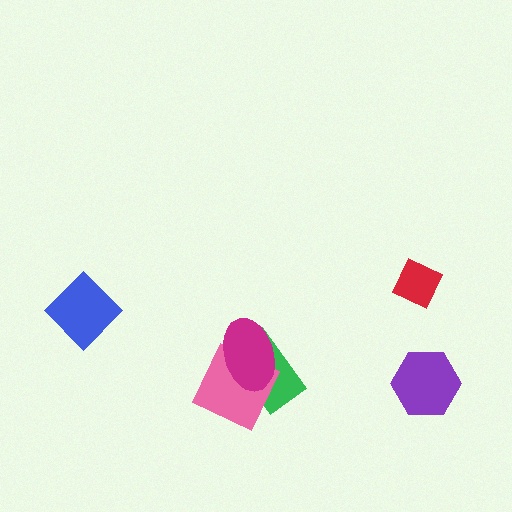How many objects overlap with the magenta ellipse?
2 objects overlap with the magenta ellipse.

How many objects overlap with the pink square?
2 objects overlap with the pink square.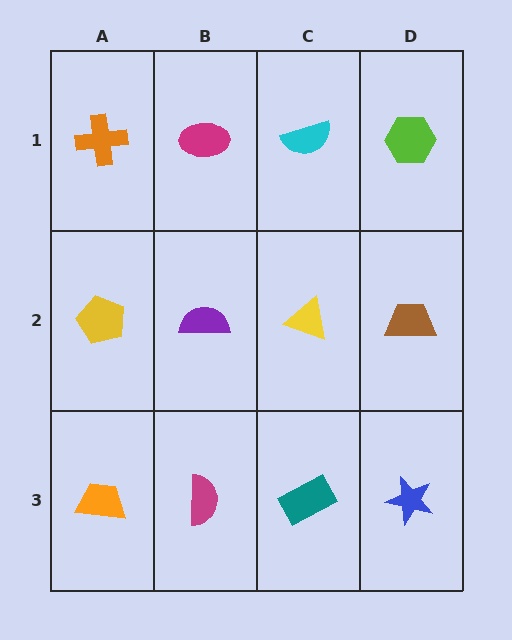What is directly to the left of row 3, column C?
A magenta semicircle.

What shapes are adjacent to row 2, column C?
A cyan semicircle (row 1, column C), a teal rectangle (row 3, column C), a purple semicircle (row 2, column B), a brown trapezoid (row 2, column D).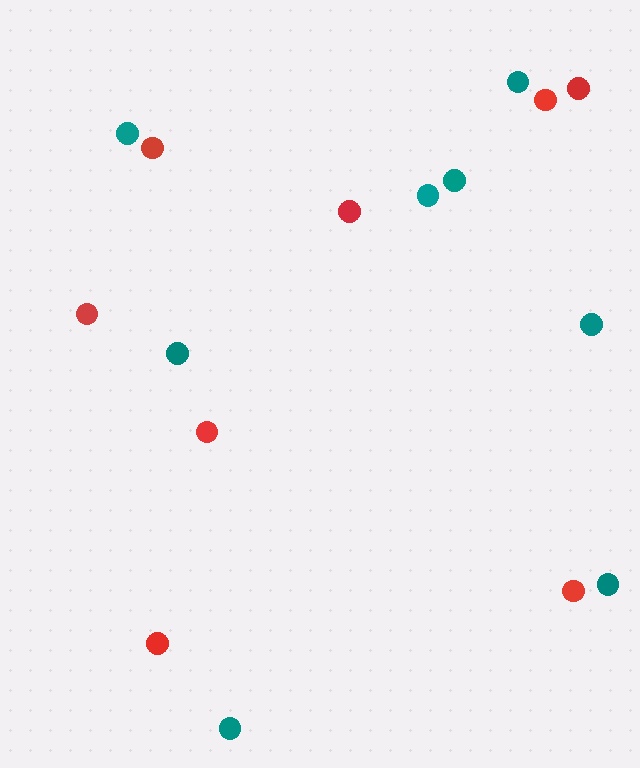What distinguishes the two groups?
There are 2 groups: one group of red circles (8) and one group of teal circles (8).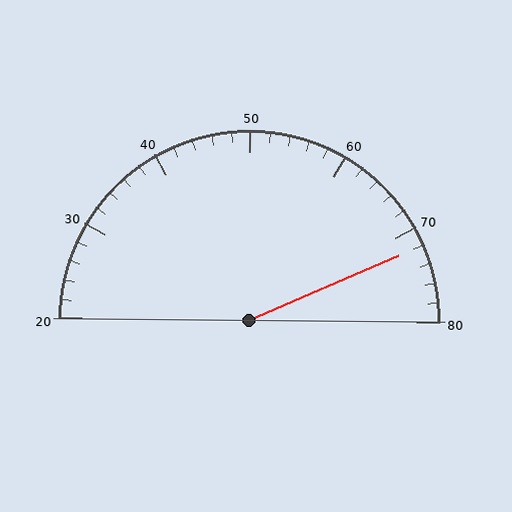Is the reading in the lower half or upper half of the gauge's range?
The reading is in the upper half of the range (20 to 80).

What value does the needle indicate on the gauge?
The needle indicates approximately 72.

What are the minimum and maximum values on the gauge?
The gauge ranges from 20 to 80.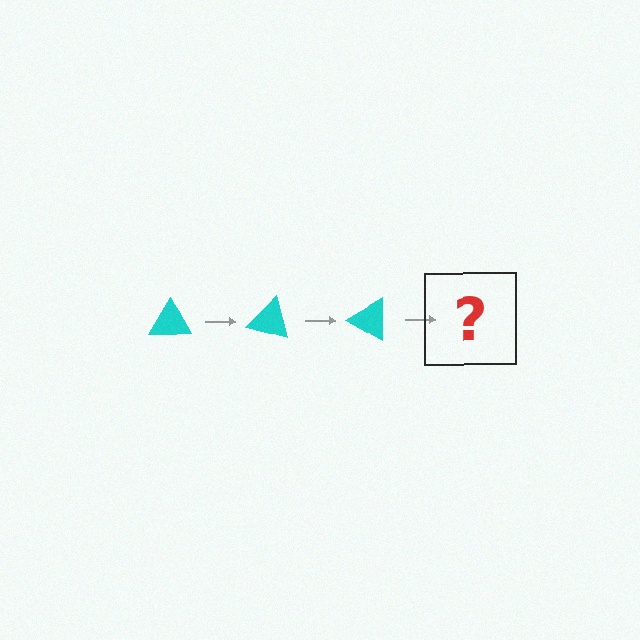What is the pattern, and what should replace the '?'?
The pattern is that the triangle rotates 15 degrees each step. The '?' should be a cyan triangle rotated 45 degrees.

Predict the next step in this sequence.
The next step is a cyan triangle rotated 45 degrees.